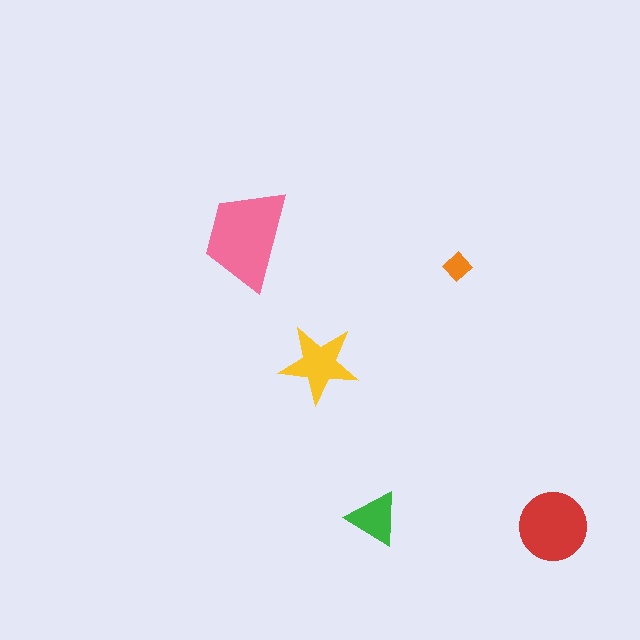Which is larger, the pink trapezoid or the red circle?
The pink trapezoid.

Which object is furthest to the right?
The red circle is rightmost.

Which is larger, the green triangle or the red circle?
The red circle.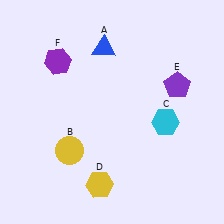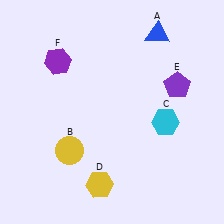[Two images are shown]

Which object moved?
The blue triangle (A) moved right.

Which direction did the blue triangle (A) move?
The blue triangle (A) moved right.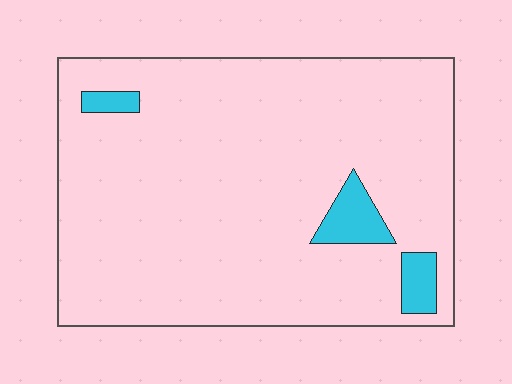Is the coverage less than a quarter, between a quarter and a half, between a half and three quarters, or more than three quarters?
Less than a quarter.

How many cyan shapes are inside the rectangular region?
3.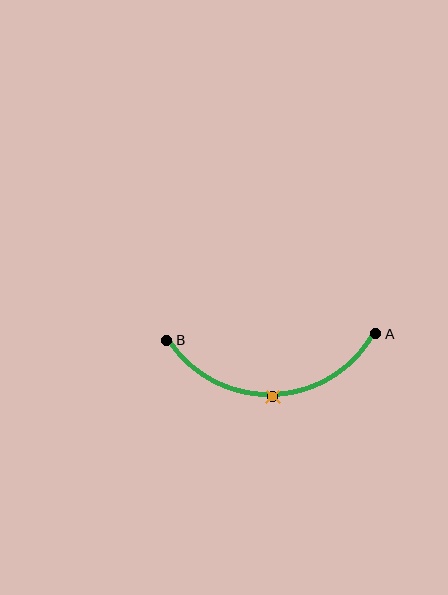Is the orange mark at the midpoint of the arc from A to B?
Yes. The orange mark lies on the arc at equal arc-length from both A and B — it is the arc midpoint.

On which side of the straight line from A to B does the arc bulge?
The arc bulges below the straight line connecting A and B.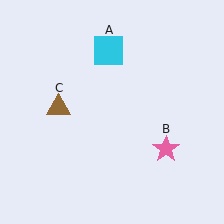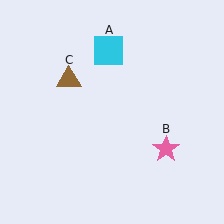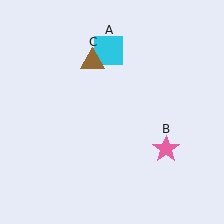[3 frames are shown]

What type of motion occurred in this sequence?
The brown triangle (object C) rotated clockwise around the center of the scene.